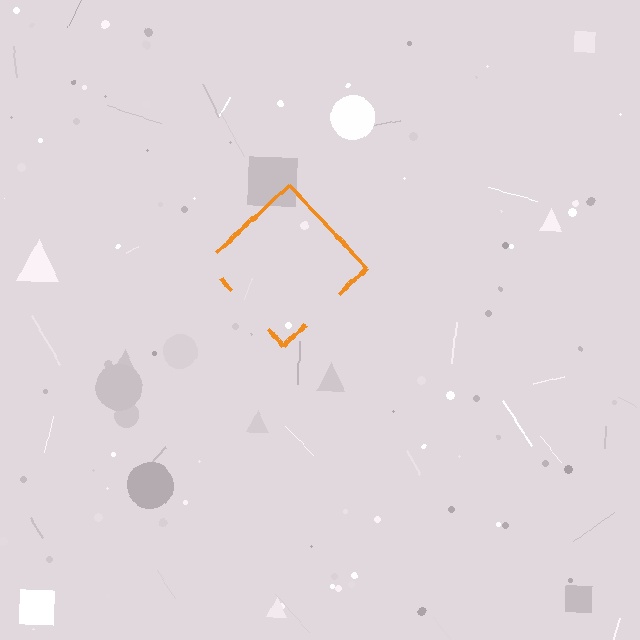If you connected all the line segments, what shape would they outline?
They would outline a diamond.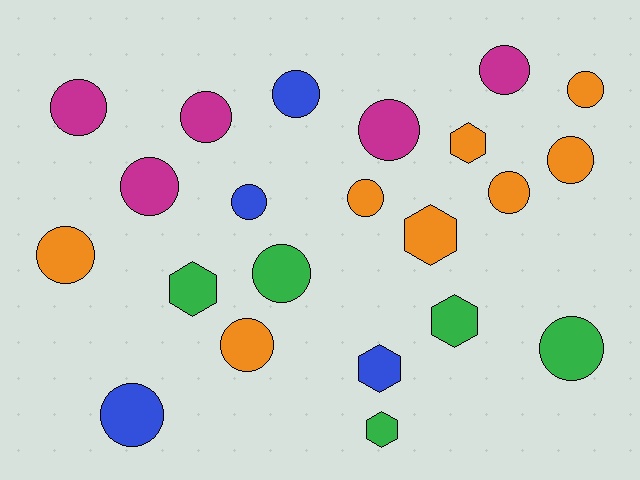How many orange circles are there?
There are 6 orange circles.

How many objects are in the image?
There are 22 objects.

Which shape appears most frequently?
Circle, with 16 objects.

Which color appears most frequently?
Orange, with 8 objects.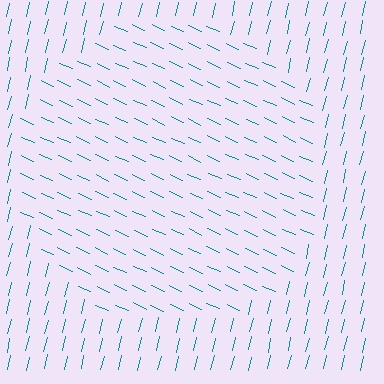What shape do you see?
I see a circle.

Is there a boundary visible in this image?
Yes, there is a texture boundary formed by a change in line orientation.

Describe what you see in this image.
The image is filled with small teal line segments. A circle region in the image has lines oriented differently from the surrounding lines, creating a visible texture boundary.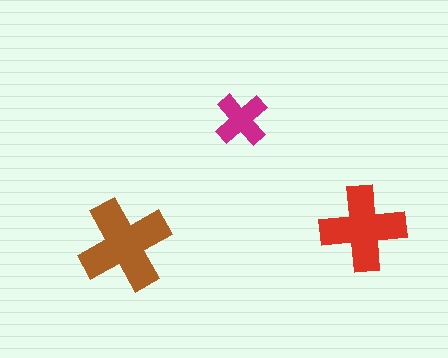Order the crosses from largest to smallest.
the brown one, the red one, the magenta one.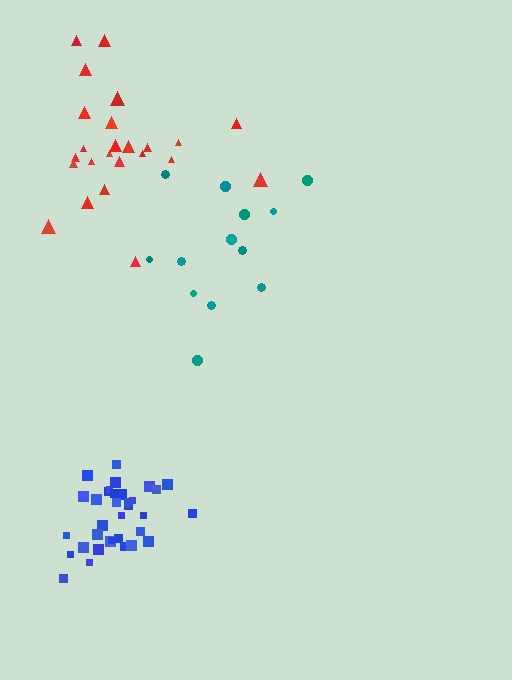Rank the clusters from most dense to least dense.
blue, red, teal.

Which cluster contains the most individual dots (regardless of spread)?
Blue (34).